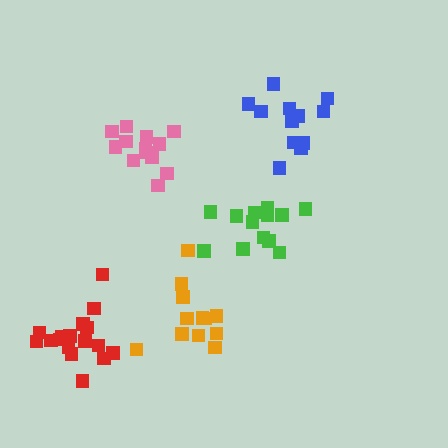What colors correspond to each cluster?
The clusters are colored: red, blue, green, orange, pink.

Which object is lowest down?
The red cluster is bottommost.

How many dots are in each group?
Group 1: 17 dots, Group 2: 12 dots, Group 3: 13 dots, Group 4: 12 dots, Group 5: 13 dots (67 total).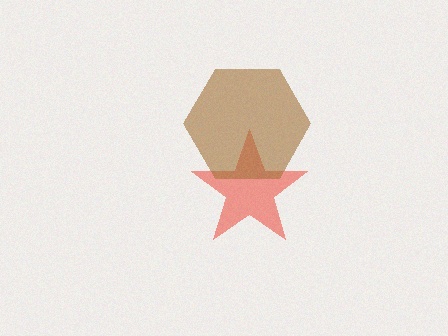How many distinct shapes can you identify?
There are 2 distinct shapes: a red star, a brown hexagon.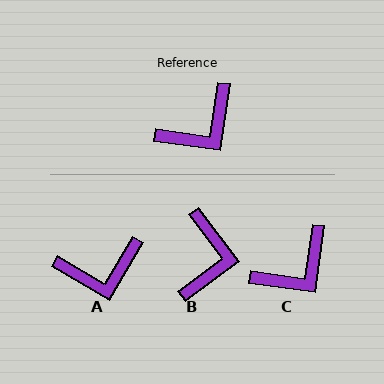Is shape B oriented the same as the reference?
No, it is off by about 45 degrees.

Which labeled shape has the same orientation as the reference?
C.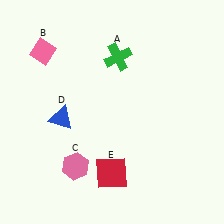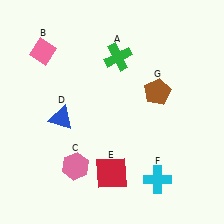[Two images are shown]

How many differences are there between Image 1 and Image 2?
There are 2 differences between the two images.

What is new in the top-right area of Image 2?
A brown pentagon (G) was added in the top-right area of Image 2.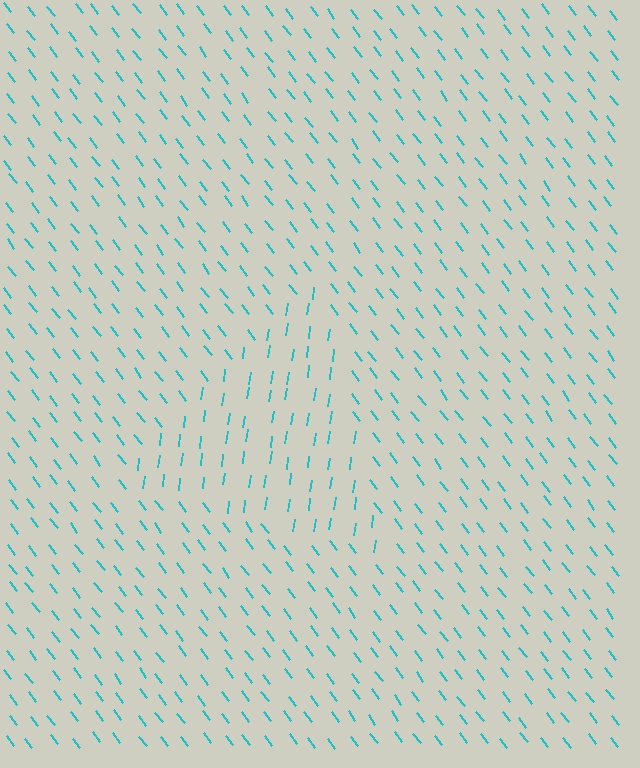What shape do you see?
I see a triangle.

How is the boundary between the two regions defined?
The boundary is defined purely by a change in line orientation (approximately 45 degrees difference). All lines are the same color and thickness.